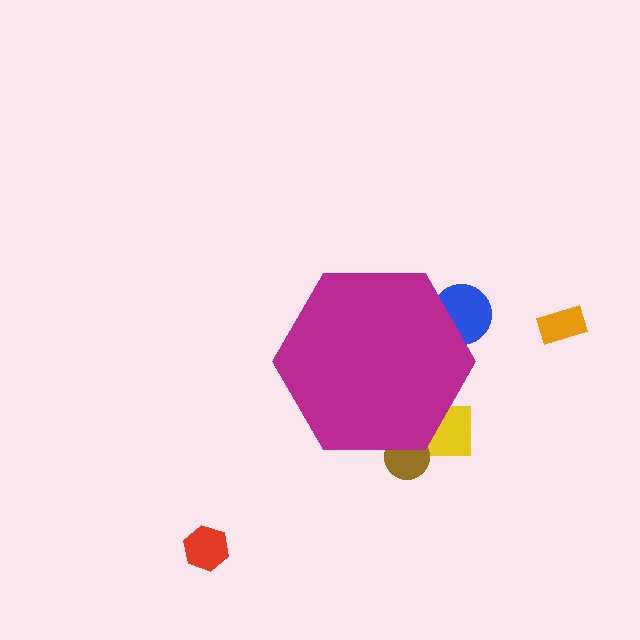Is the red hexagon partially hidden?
No, the red hexagon is fully visible.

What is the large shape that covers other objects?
A magenta hexagon.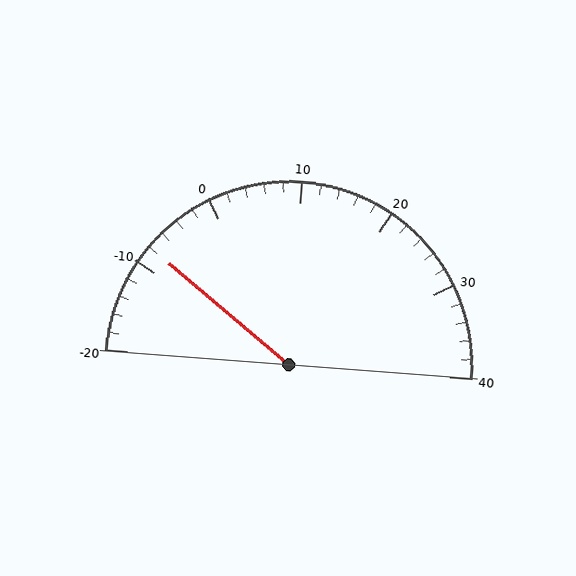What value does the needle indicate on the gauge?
The needle indicates approximately -8.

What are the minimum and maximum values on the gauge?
The gauge ranges from -20 to 40.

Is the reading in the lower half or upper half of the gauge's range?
The reading is in the lower half of the range (-20 to 40).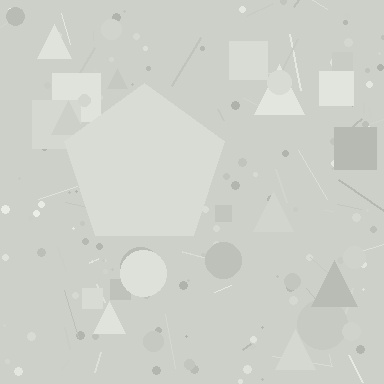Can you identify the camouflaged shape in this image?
The camouflaged shape is a pentagon.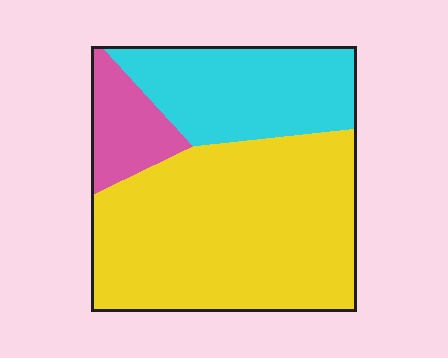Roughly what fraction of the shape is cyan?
Cyan covers 28% of the shape.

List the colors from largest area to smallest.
From largest to smallest: yellow, cyan, pink.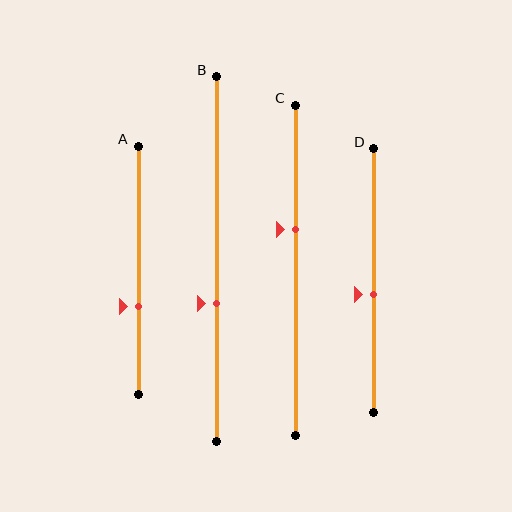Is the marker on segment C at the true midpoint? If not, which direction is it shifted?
No, the marker on segment C is shifted upward by about 12% of the segment length.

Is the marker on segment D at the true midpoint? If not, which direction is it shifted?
No, the marker on segment D is shifted downward by about 5% of the segment length.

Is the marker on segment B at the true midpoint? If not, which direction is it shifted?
No, the marker on segment B is shifted downward by about 12% of the segment length.